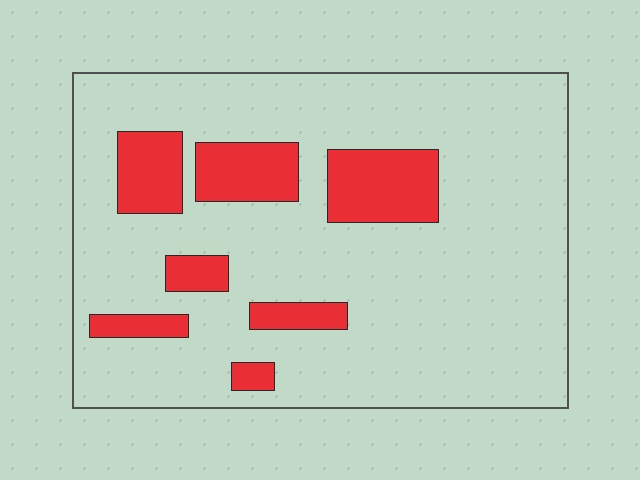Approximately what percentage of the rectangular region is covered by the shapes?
Approximately 15%.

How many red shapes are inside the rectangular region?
7.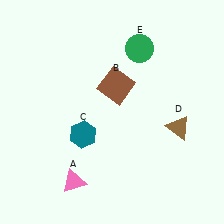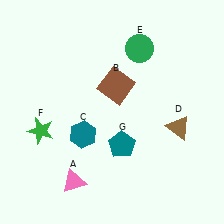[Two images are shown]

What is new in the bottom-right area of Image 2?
A teal pentagon (G) was added in the bottom-right area of Image 2.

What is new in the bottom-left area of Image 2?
A green star (F) was added in the bottom-left area of Image 2.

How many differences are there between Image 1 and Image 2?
There are 2 differences between the two images.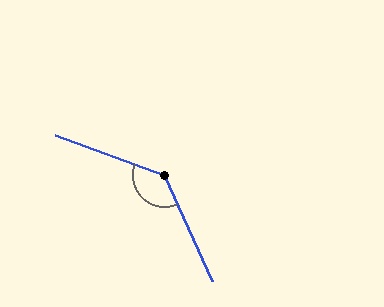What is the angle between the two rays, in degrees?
Approximately 134 degrees.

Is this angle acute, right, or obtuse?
It is obtuse.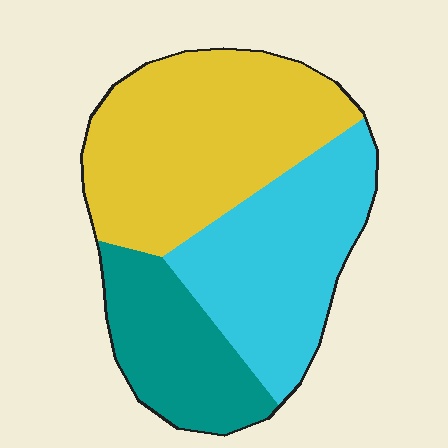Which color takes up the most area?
Yellow, at roughly 45%.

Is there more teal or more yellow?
Yellow.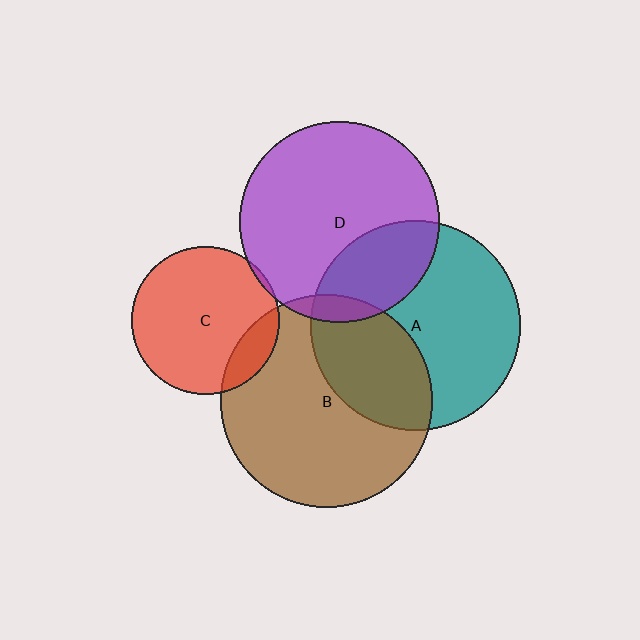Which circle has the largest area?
Circle B (brown).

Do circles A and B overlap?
Yes.